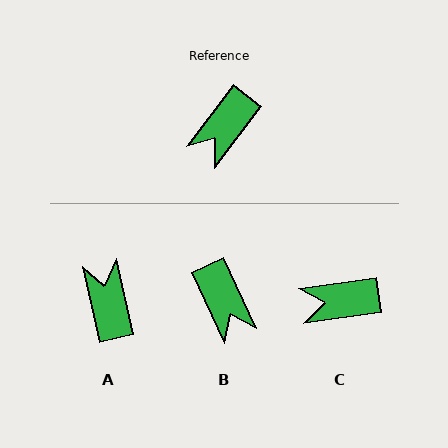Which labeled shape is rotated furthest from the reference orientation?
A, about 130 degrees away.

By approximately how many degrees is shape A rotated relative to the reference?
Approximately 130 degrees clockwise.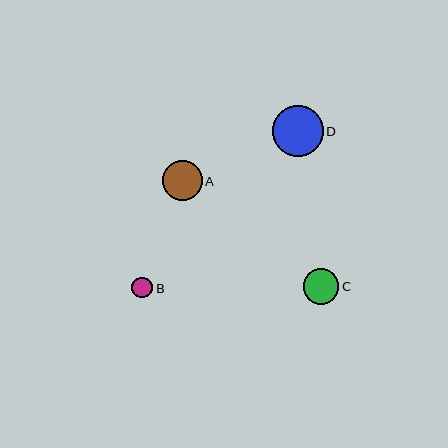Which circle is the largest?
Circle D is the largest with a size of approximately 51 pixels.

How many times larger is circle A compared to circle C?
Circle A is approximately 1.1 times the size of circle C.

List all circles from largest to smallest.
From largest to smallest: D, A, C, B.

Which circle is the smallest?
Circle B is the smallest with a size of approximately 21 pixels.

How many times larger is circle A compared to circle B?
Circle A is approximately 1.9 times the size of circle B.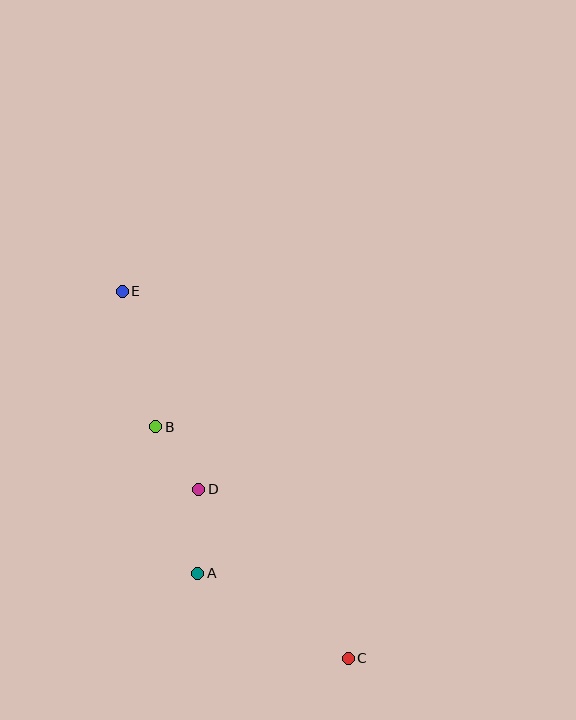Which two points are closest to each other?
Points B and D are closest to each other.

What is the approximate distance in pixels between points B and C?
The distance between B and C is approximately 301 pixels.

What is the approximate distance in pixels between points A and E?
The distance between A and E is approximately 292 pixels.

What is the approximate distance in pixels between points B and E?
The distance between B and E is approximately 140 pixels.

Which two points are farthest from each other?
Points C and E are farthest from each other.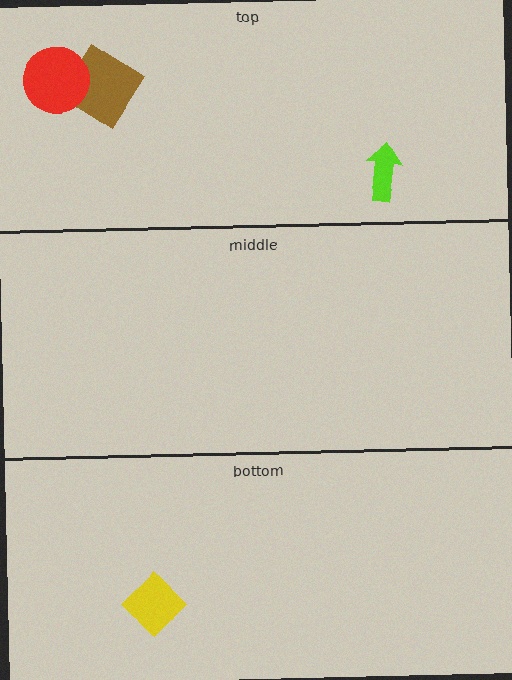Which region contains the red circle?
The top region.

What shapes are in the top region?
The brown diamond, the red circle, the lime arrow.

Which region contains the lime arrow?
The top region.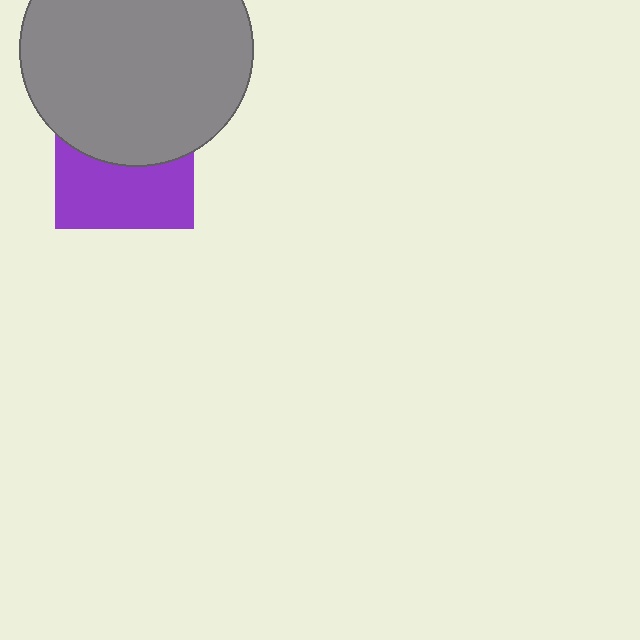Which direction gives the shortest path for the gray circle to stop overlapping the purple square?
Moving up gives the shortest separation.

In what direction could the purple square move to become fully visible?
The purple square could move down. That would shift it out from behind the gray circle entirely.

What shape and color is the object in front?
The object in front is a gray circle.